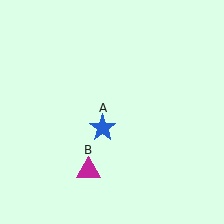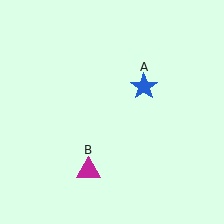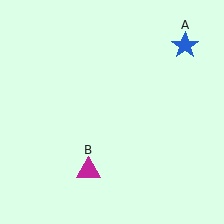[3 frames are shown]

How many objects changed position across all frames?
1 object changed position: blue star (object A).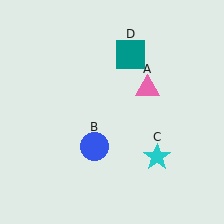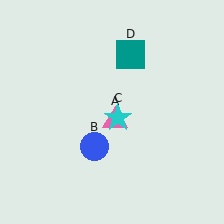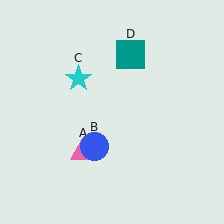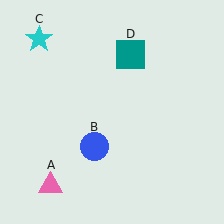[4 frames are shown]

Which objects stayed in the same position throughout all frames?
Blue circle (object B) and teal square (object D) remained stationary.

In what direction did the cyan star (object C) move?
The cyan star (object C) moved up and to the left.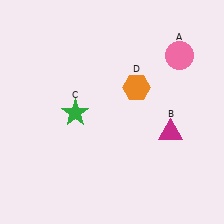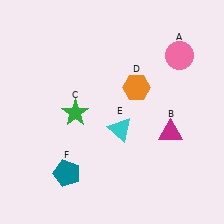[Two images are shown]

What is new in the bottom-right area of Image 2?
A cyan triangle (E) was added in the bottom-right area of Image 2.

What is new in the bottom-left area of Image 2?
A teal pentagon (F) was added in the bottom-left area of Image 2.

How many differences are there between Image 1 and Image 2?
There are 2 differences between the two images.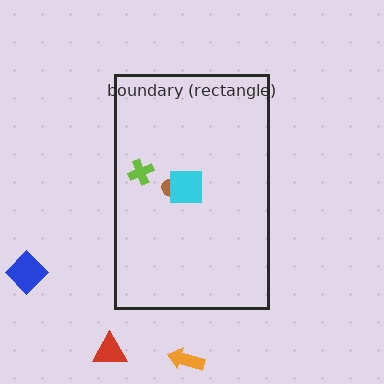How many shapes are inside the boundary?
3 inside, 3 outside.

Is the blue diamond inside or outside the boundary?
Outside.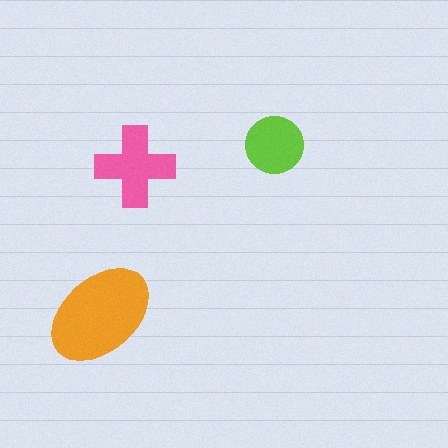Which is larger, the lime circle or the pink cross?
The pink cross.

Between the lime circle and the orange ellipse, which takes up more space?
The orange ellipse.